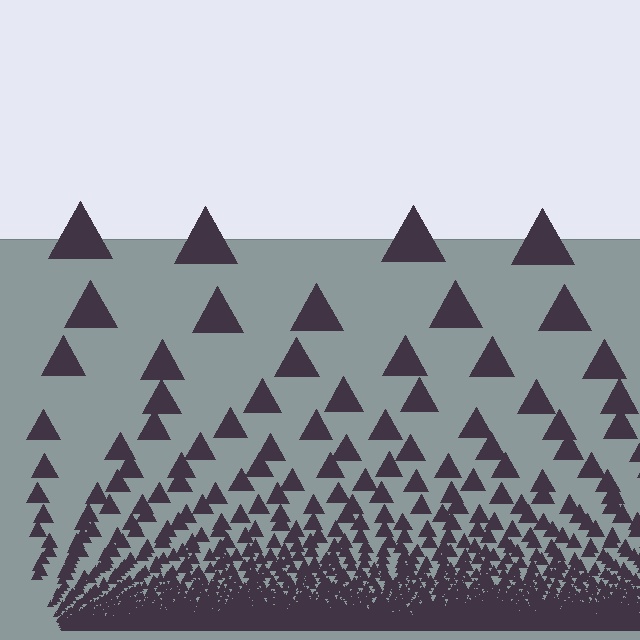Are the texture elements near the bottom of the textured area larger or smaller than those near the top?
Smaller. The gradient is inverted — elements near the bottom are smaller and denser.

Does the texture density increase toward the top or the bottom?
Density increases toward the bottom.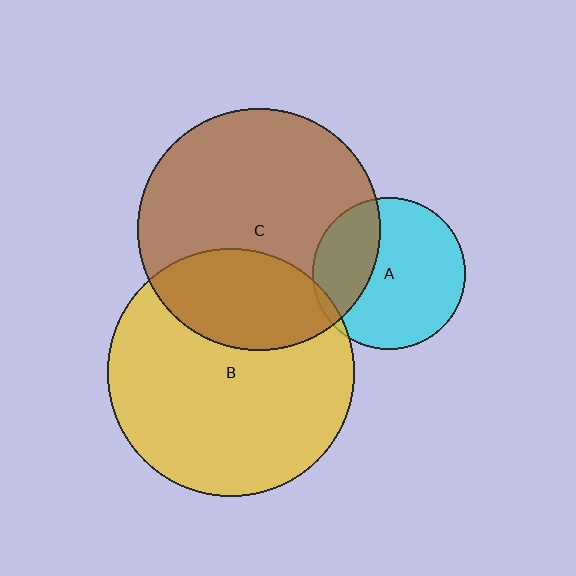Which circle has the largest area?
Circle B (yellow).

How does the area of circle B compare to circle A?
Approximately 2.6 times.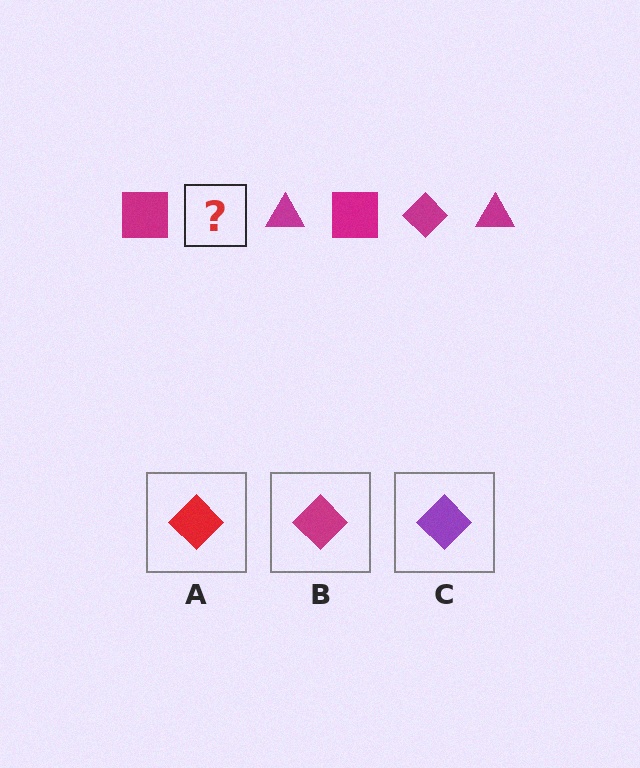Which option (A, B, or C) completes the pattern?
B.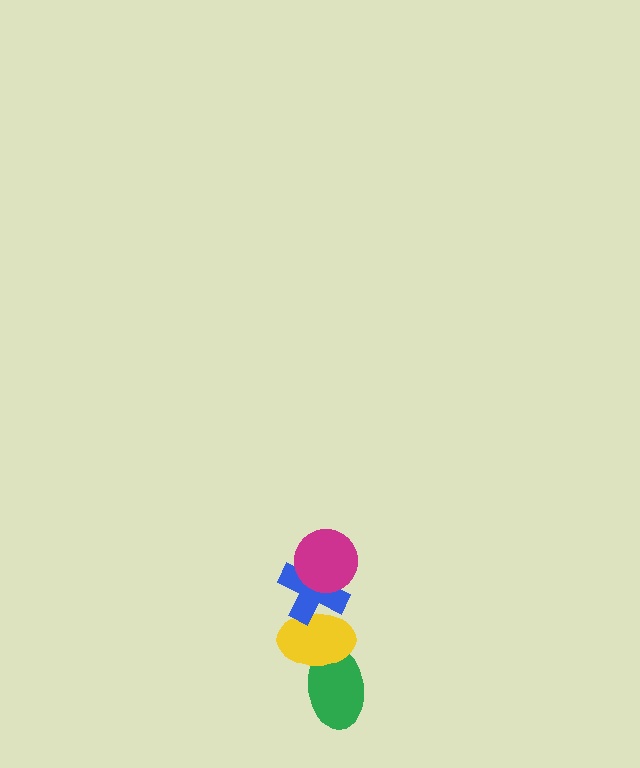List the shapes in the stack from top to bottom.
From top to bottom: the magenta circle, the blue cross, the yellow ellipse, the green ellipse.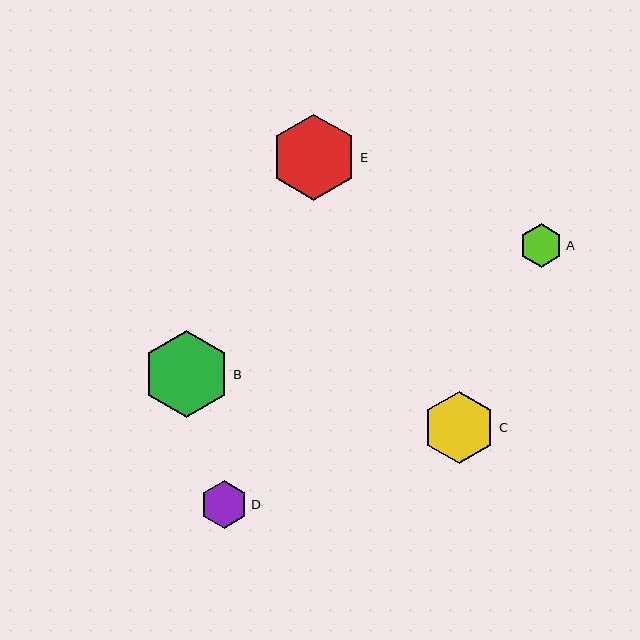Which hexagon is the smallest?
Hexagon A is the smallest with a size of approximately 43 pixels.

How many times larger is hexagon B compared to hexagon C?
Hexagon B is approximately 1.2 times the size of hexagon C.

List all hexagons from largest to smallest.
From largest to smallest: B, E, C, D, A.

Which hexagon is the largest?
Hexagon B is the largest with a size of approximately 87 pixels.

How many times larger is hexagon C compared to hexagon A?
Hexagon C is approximately 1.7 times the size of hexagon A.